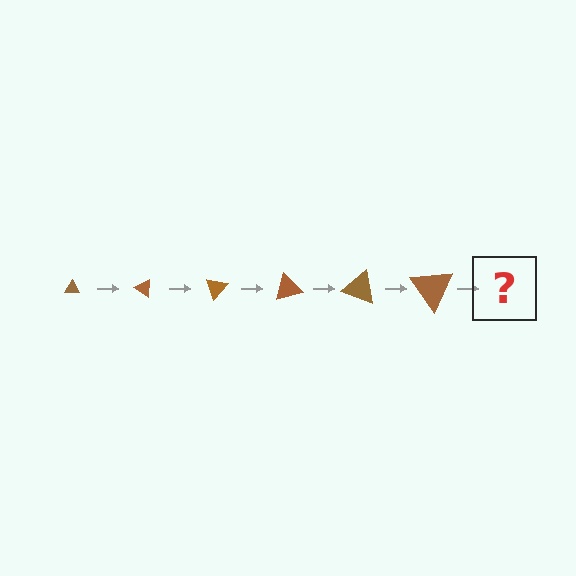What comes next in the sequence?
The next element should be a triangle, larger than the previous one and rotated 210 degrees from the start.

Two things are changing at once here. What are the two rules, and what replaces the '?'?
The two rules are that the triangle grows larger each step and it rotates 35 degrees each step. The '?' should be a triangle, larger than the previous one and rotated 210 degrees from the start.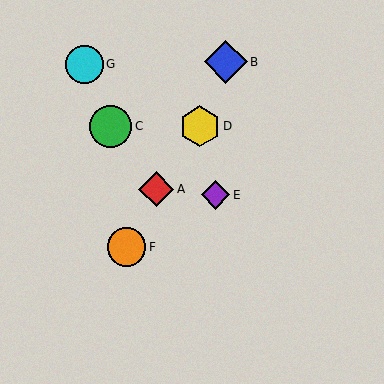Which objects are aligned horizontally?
Objects C, D are aligned horizontally.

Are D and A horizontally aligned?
No, D is at y≈126 and A is at y≈189.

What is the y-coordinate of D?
Object D is at y≈126.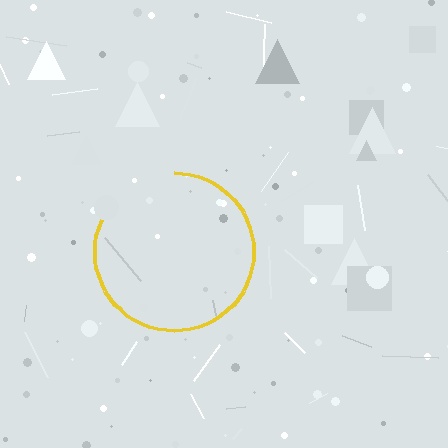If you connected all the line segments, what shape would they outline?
They would outline a circle.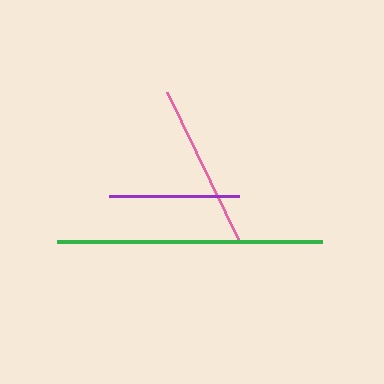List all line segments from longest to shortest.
From longest to shortest: green, pink, purple.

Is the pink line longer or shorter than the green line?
The green line is longer than the pink line.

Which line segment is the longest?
The green line is the longest at approximately 265 pixels.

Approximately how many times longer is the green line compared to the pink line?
The green line is approximately 1.6 times the length of the pink line.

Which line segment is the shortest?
The purple line is the shortest at approximately 129 pixels.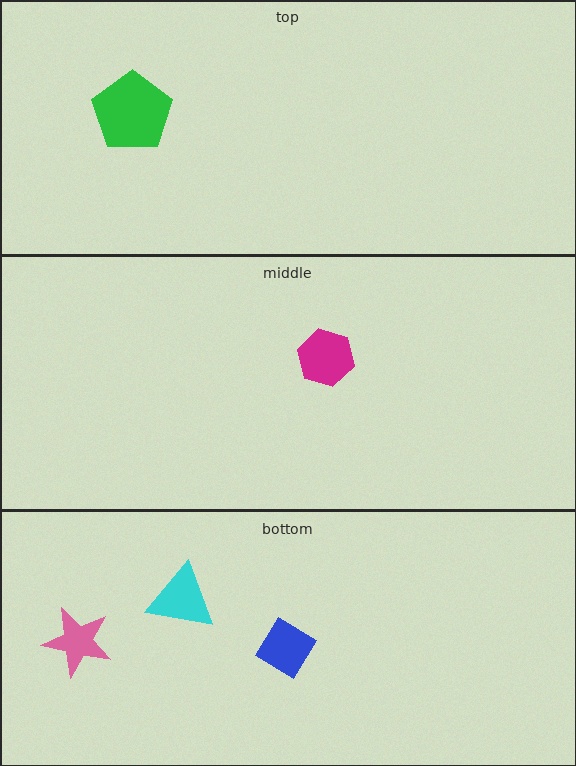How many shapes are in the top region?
1.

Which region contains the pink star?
The bottom region.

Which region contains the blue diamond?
The bottom region.